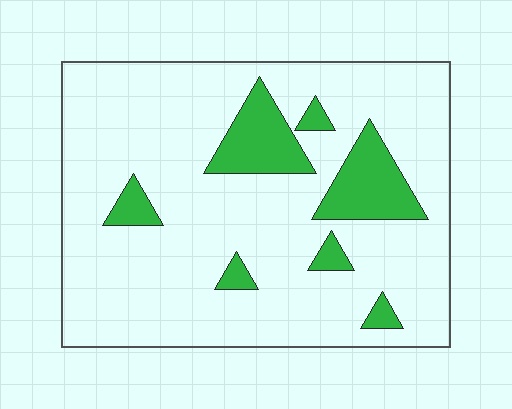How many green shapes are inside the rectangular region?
7.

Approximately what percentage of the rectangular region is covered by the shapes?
Approximately 15%.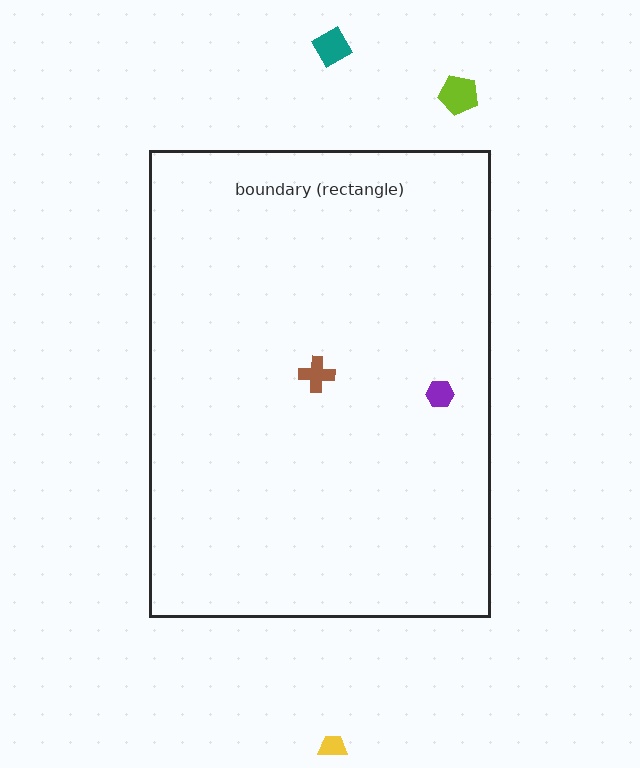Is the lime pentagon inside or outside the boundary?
Outside.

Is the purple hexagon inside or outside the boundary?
Inside.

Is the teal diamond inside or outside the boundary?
Outside.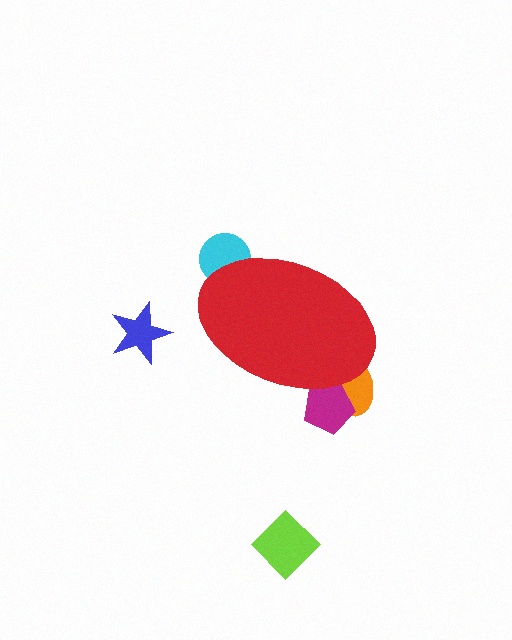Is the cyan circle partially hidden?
Yes, the cyan circle is partially hidden behind the red ellipse.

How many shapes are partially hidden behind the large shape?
3 shapes are partially hidden.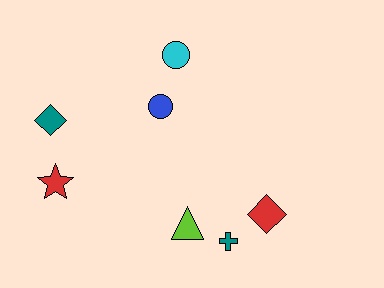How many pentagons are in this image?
There are no pentagons.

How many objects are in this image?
There are 7 objects.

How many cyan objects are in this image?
There is 1 cyan object.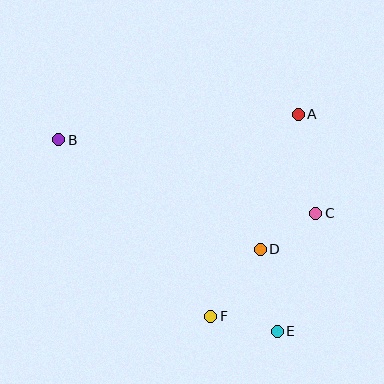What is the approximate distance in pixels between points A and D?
The distance between A and D is approximately 140 pixels.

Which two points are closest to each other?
Points C and D are closest to each other.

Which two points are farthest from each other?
Points B and E are farthest from each other.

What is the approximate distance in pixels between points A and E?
The distance between A and E is approximately 218 pixels.